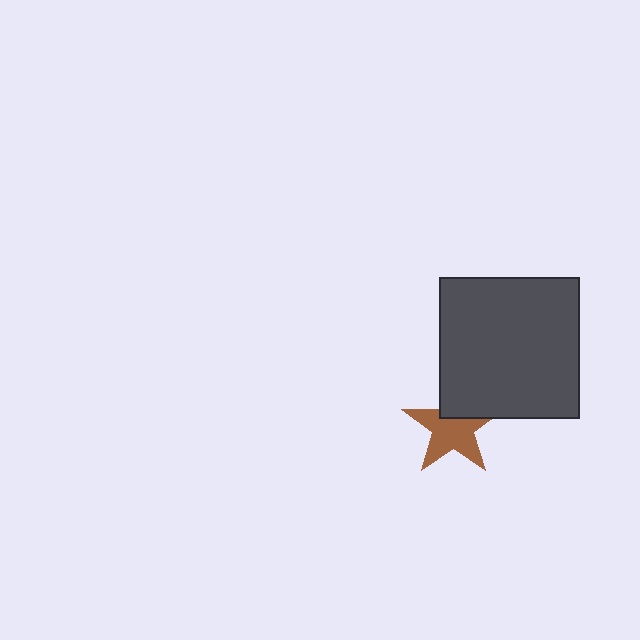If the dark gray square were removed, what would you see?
You would see the complete brown star.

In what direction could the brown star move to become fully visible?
The brown star could move down. That would shift it out from behind the dark gray square entirely.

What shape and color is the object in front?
The object in front is a dark gray square.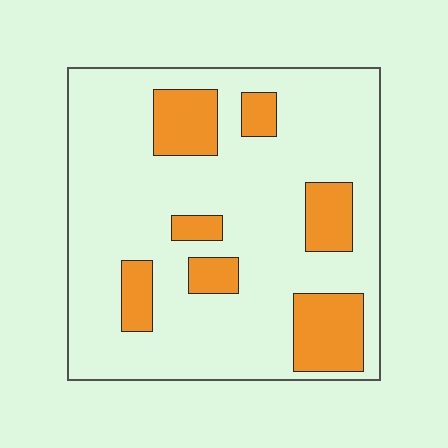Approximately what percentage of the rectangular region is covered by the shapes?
Approximately 20%.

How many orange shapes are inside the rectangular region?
7.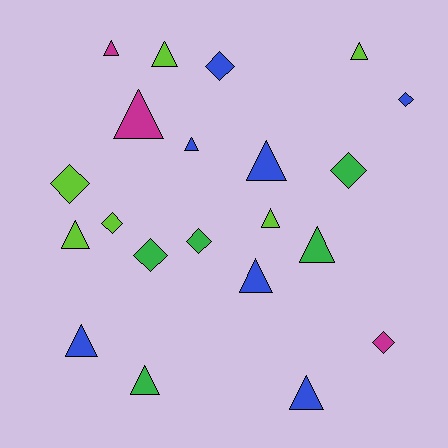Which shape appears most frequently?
Triangle, with 13 objects.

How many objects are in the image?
There are 21 objects.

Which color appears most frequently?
Blue, with 7 objects.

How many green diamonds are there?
There are 3 green diamonds.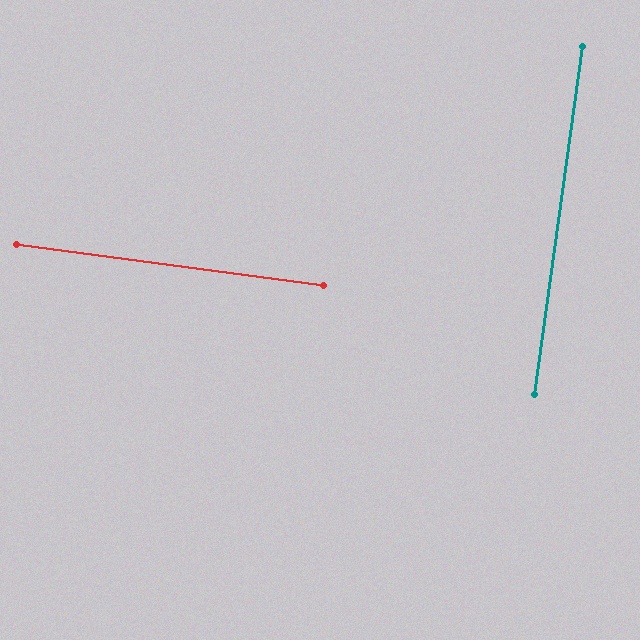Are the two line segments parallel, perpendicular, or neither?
Perpendicular — they meet at approximately 90°.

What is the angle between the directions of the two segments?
Approximately 90 degrees.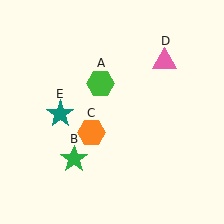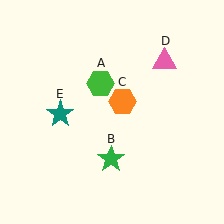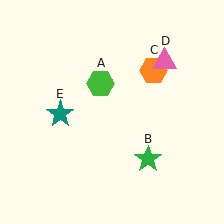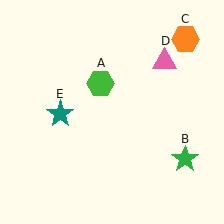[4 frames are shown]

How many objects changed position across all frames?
2 objects changed position: green star (object B), orange hexagon (object C).